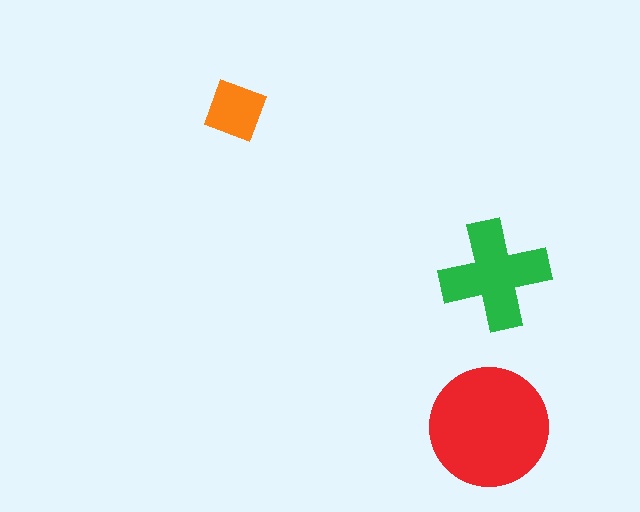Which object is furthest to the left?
The orange square is leftmost.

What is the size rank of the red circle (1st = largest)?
1st.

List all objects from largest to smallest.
The red circle, the green cross, the orange square.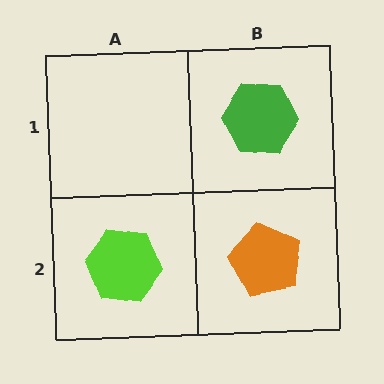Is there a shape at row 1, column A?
No, that cell is empty.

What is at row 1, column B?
A green hexagon.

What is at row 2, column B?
An orange pentagon.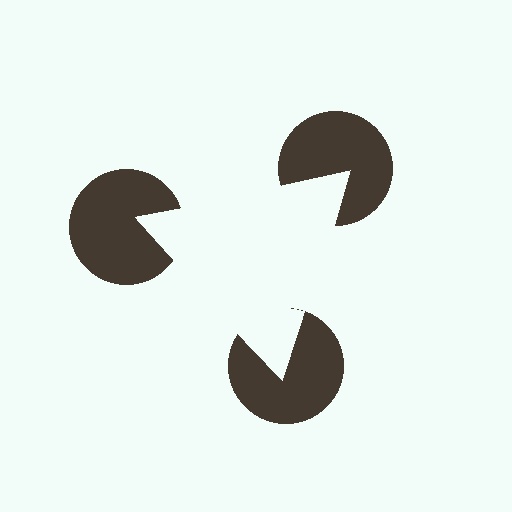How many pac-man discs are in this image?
There are 3 — one at each vertex of the illusory triangle.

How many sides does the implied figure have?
3 sides.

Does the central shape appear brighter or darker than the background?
It typically appears slightly brighter than the background, even though no actual brightness change is drawn.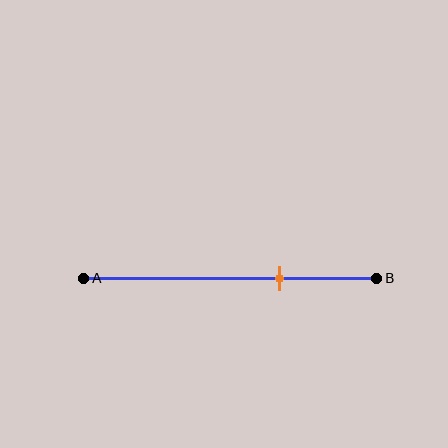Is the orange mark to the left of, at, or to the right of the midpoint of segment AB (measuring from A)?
The orange mark is to the right of the midpoint of segment AB.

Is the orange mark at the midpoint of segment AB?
No, the mark is at about 65% from A, not at the 50% midpoint.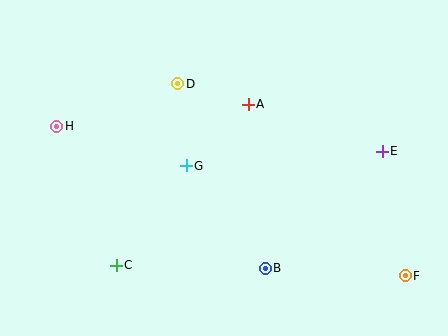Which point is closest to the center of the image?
Point G at (186, 166) is closest to the center.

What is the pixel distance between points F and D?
The distance between F and D is 298 pixels.